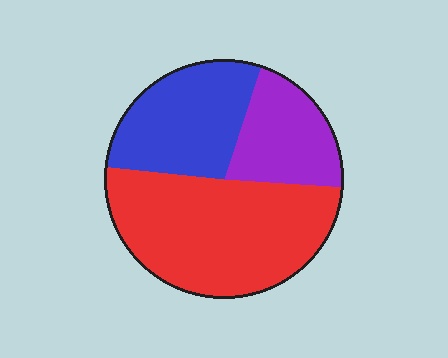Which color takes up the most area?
Red, at roughly 50%.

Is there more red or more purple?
Red.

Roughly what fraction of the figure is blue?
Blue takes up about one quarter (1/4) of the figure.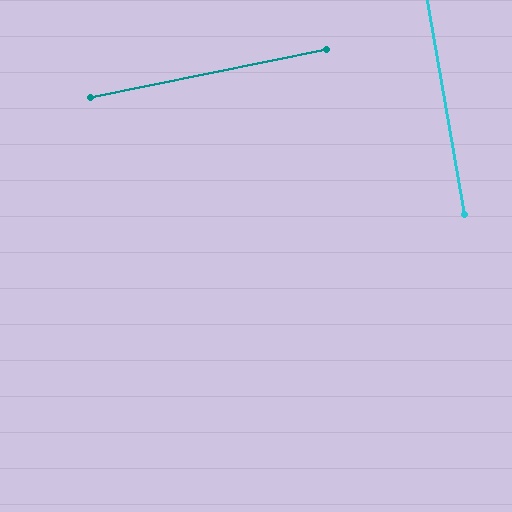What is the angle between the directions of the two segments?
Approximately 88 degrees.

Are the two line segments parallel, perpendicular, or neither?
Perpendicular — they meet at approximately 88°.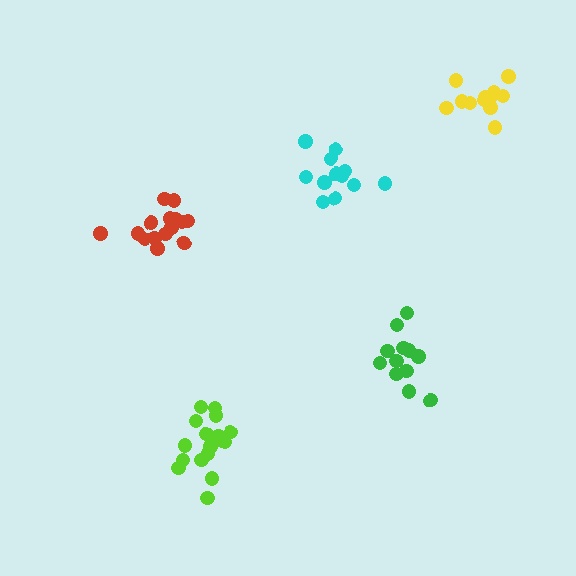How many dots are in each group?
Group 1: 12 dots, Group 2: 17 dots, Group 3: 15 dots, Group 4: 12 dots, Group 5: 12 dots (68 total).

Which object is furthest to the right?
The yellow cluster is rightmost.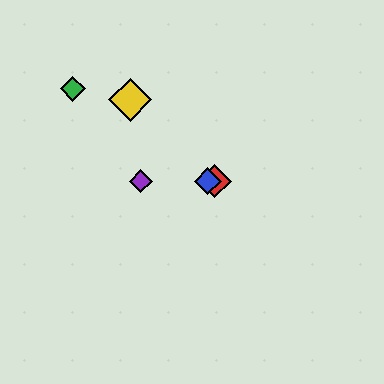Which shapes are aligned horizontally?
The red diamond, the blue diamond, the purple diamond are aligned horizontally.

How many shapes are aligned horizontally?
3 shapes (the red diamond, the blue diamond, the purple diamond) are aligned horizontally.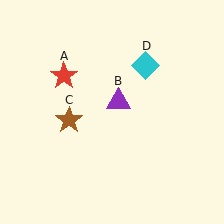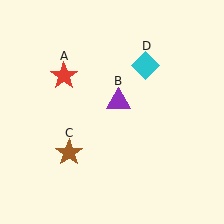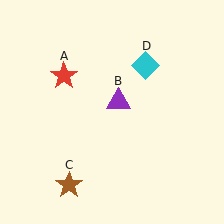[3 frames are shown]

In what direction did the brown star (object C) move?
The brown star (object C) moved down.